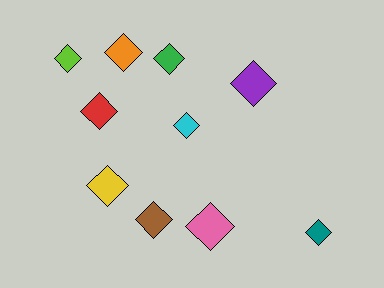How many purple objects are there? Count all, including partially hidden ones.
There is 1 purple object.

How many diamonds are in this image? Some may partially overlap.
There are 10 diamonds.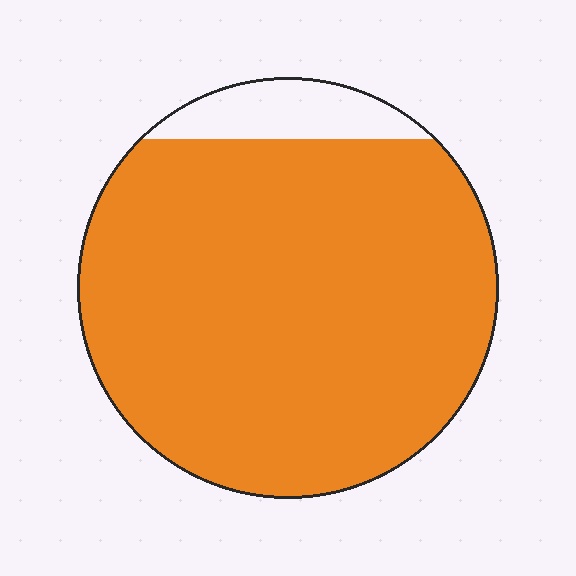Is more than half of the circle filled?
Yes.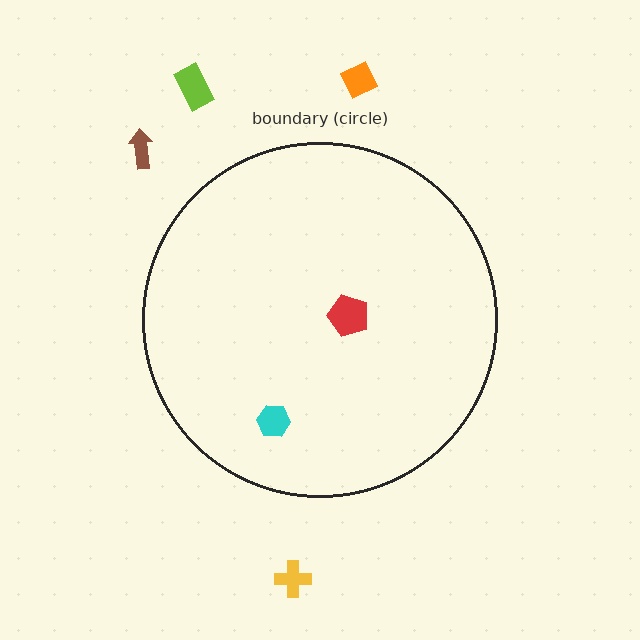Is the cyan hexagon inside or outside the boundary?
Inside.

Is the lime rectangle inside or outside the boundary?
Outside.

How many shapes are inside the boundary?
2 inside, 4 outside.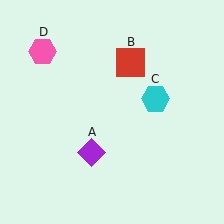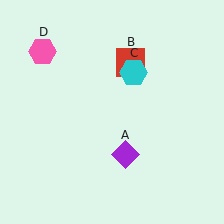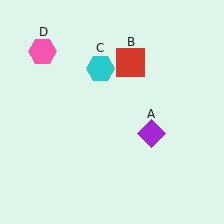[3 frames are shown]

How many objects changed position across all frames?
2 objects changed position: purple diamond (object A), cyan hexagon (object C).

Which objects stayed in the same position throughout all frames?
Red square (object B) and pink hexagon (object D) remained stationary.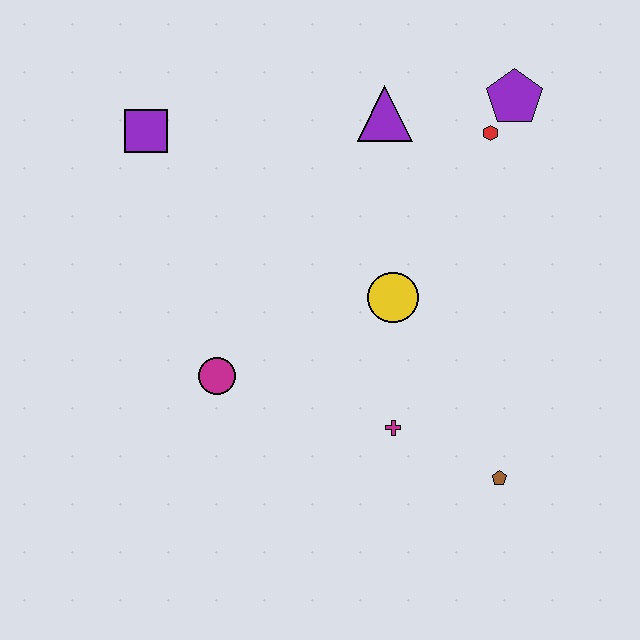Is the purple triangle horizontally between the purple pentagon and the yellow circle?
No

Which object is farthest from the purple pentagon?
The magenta circle is farthest from the purple pentagon.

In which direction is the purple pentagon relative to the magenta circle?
The purple pentagon is to the right of the magenta circle.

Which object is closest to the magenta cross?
The brown pentagon is closest to the magenta cross.